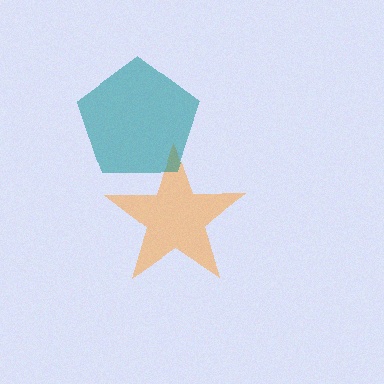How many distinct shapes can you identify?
There are 2 distinct shapes: an orange star, a teal pentagon.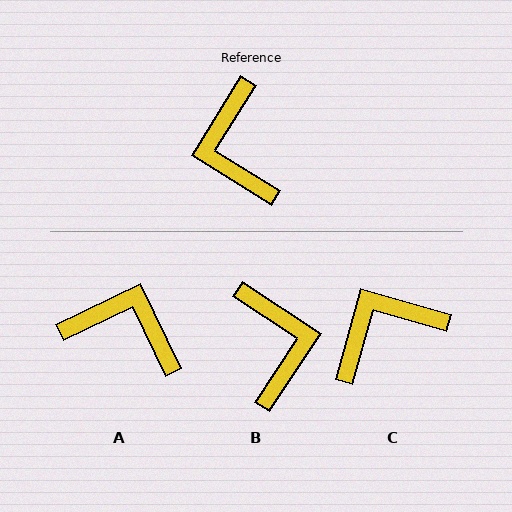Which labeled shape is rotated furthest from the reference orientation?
B, about 178 degrees away.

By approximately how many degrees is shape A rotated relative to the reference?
Approximately 122 degrees clockwise.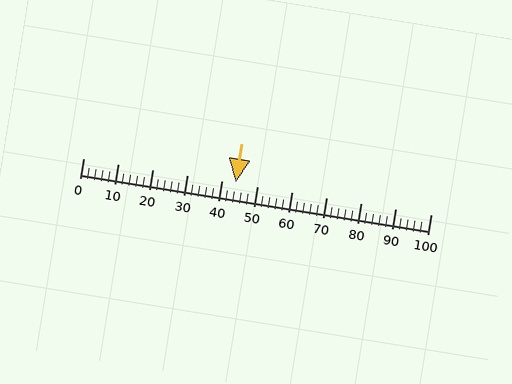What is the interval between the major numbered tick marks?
The major tick marks are spaced 10 units apart.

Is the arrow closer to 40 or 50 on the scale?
The arrow is closer to 40.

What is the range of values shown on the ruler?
The ruler shows values from 0 to 100.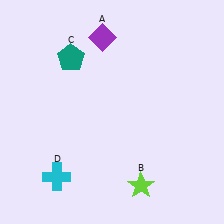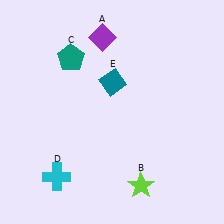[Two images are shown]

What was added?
A teal diamond (E) was added in Image 2.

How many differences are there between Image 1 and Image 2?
There is 1 difference between the two images.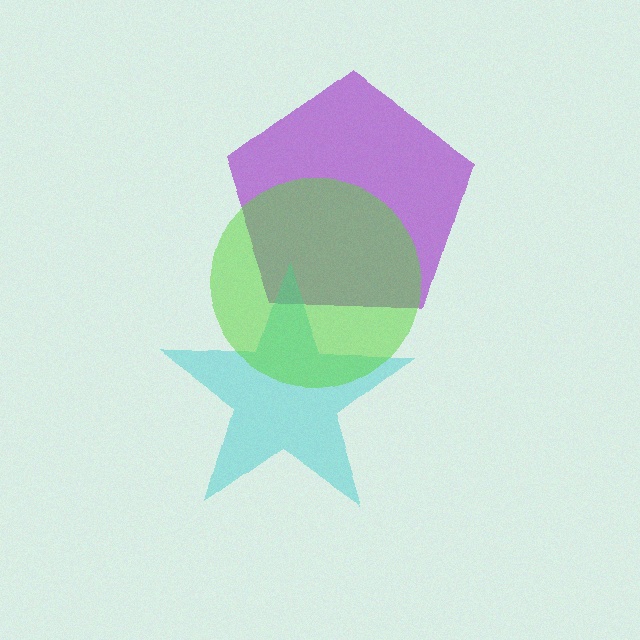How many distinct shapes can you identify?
There are 3 distinct shapes: a purple pentagon, a cyan star, a lime circle.